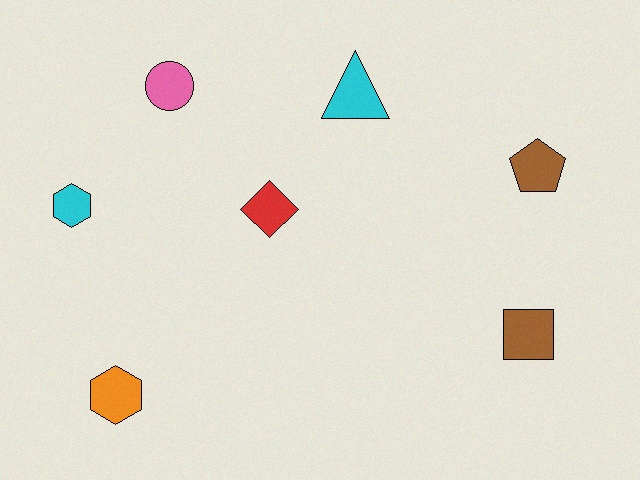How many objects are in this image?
There are 7 objects.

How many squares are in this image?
There is 1 square.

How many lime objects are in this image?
There are no lime objects.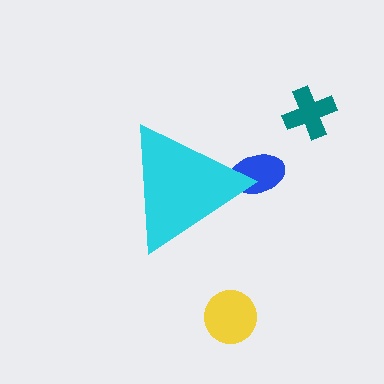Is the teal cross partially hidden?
No, the teal cross is fully visible.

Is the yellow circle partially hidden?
No, the yellow circle is fully visible.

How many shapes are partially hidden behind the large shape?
1 shape is partially hidden.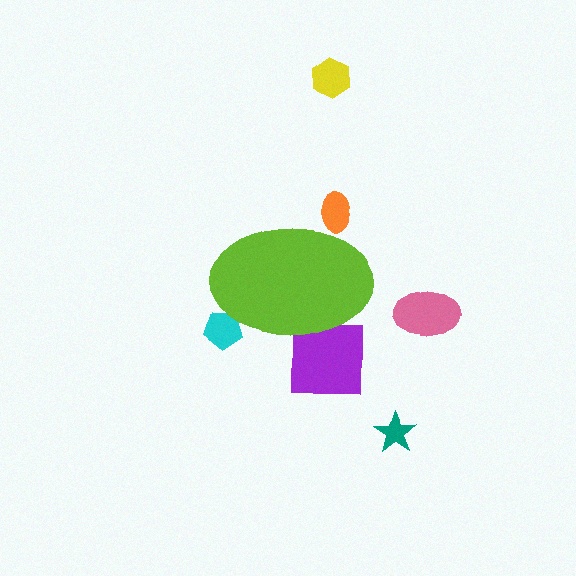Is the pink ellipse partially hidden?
No, the pink ellipse is fully visible.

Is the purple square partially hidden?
Yes, the purple square is partially hidden behind the lime ellipse.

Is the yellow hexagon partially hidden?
No, the yellow hexagon is fully visible.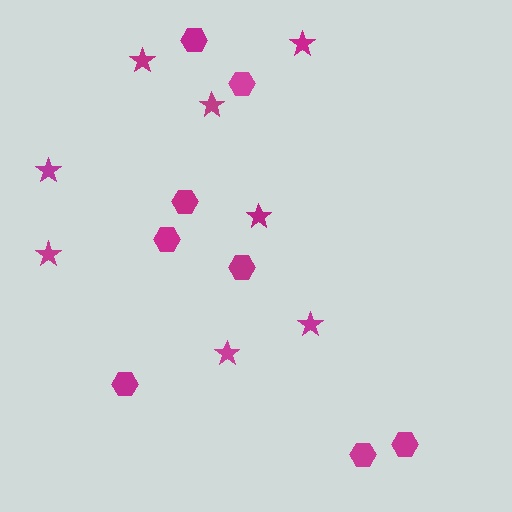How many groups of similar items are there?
There are 2 groups: one group of hexagons (8) and one group of stars (8).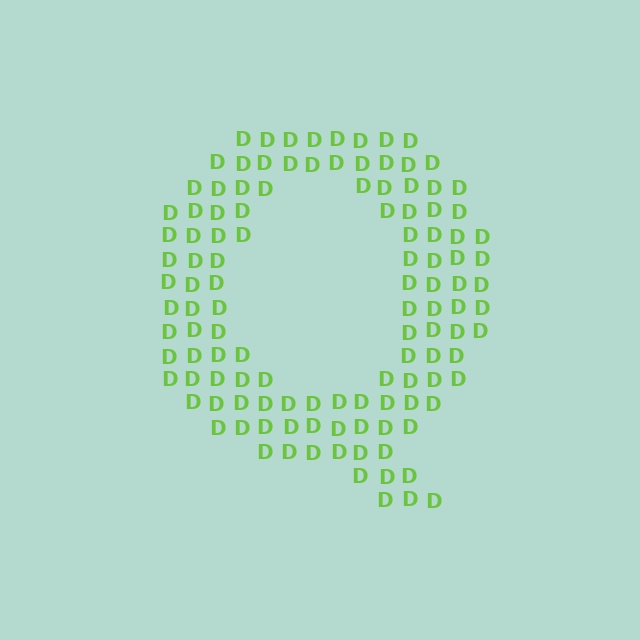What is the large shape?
The large shape is the letter Q.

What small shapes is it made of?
It is made of small letter D's.